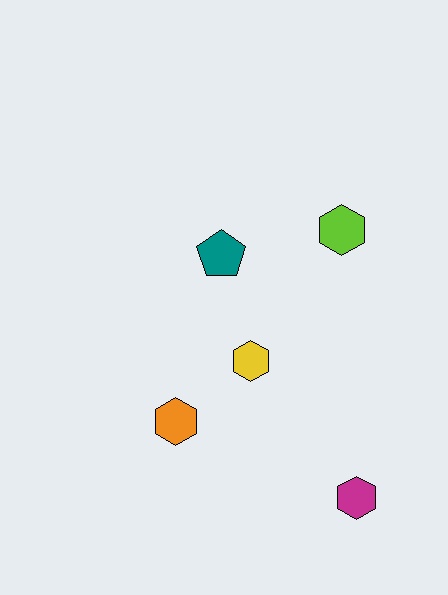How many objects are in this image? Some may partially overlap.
There are 5 objects.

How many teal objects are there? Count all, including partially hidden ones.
There is 1 teal object.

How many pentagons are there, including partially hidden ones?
There is 1 pentagon.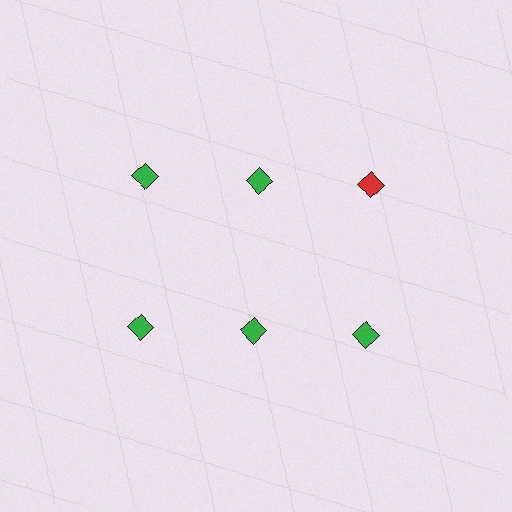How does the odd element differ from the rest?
It has a different color: red instead of green.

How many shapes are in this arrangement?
There are 6 shapes arranged in a grid pattern.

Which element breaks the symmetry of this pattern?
The red diamond in the top row, center column breaks the symmetry. All other shapes are green diamonds.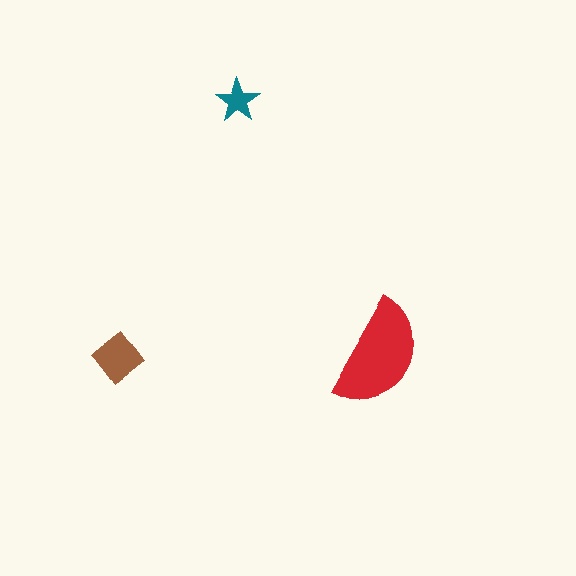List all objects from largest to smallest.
The red semicircle, the brown diamond, the teal star.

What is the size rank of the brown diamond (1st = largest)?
2nd.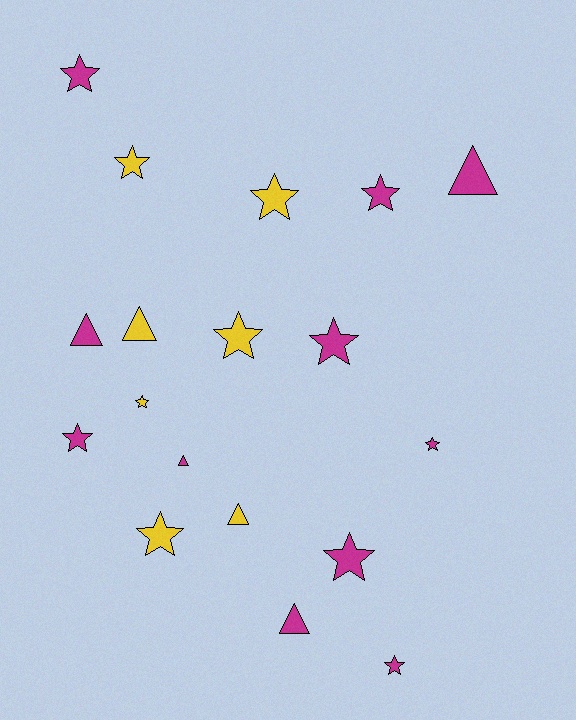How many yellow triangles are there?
There are 2 yellow triangles.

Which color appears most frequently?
Magenta, with 11 objects.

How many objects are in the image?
There are 18 objects.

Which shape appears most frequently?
Star, with 12 objects.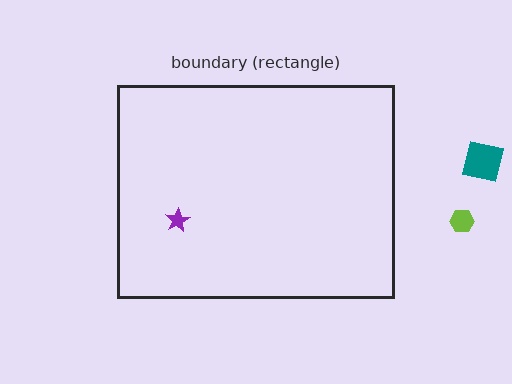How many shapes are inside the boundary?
1 inside, 2 outside.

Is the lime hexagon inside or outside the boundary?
Outside.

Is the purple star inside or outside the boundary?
Inside.